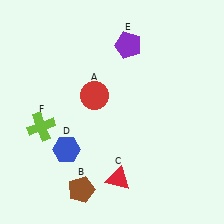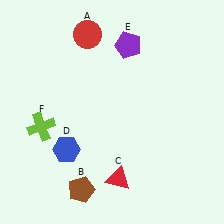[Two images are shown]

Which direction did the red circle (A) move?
The red circle (A) moved up.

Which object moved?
The red circle (A) moved up.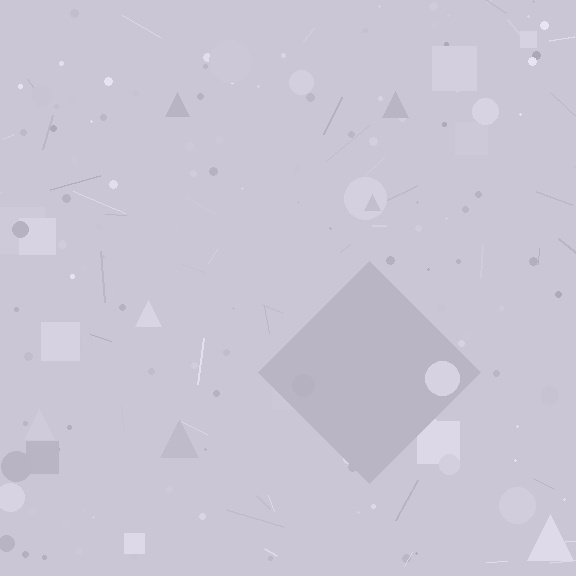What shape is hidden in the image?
A diamond is hidden in the image.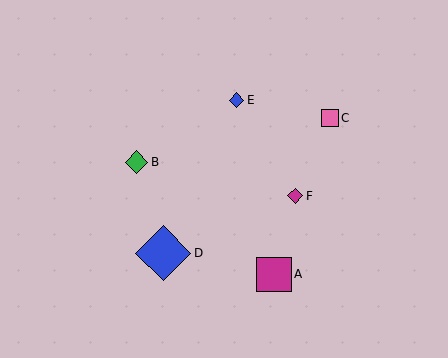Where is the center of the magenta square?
The center of the magenta square is at (274, 274).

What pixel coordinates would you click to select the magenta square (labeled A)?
Click at (274, 274) to select the magenta square A.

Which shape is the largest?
The blue diamond (labeled D) is the largest.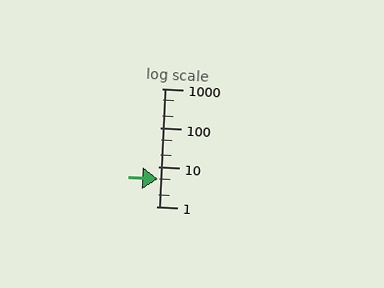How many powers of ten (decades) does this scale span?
The scale spans 3 decades, from 1 to 1000.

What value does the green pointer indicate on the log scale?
The pointer indicates approximately 5.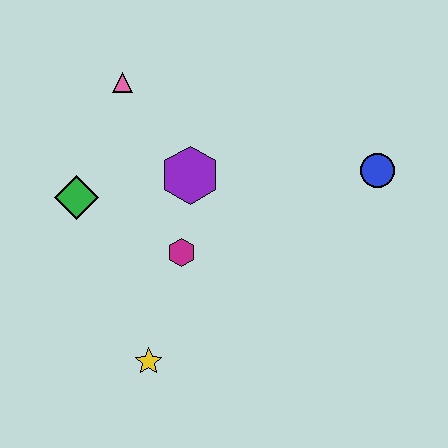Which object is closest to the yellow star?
The magenta hexagon is closest to the yellow star.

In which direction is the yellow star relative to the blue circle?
The yellow star is to the left of the blue circle.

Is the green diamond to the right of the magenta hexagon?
No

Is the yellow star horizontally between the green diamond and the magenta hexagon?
Yes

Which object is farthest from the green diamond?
The blue circle is farthest from the green diamond.